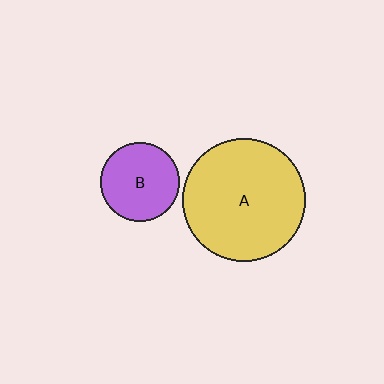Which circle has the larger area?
Circle A (yellow).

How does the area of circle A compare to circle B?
Approximately 2.4 times.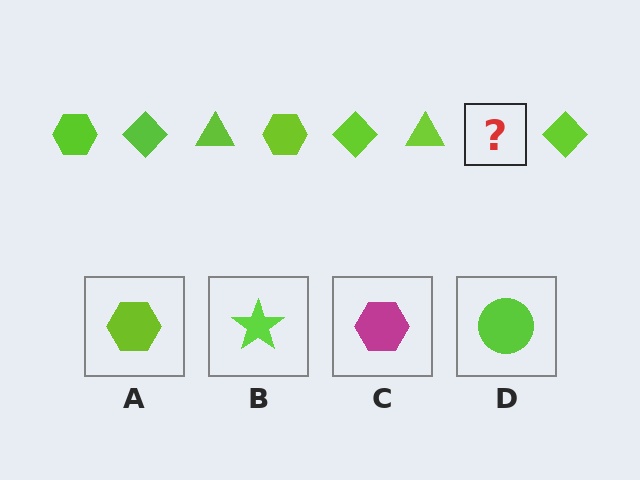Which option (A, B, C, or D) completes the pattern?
A.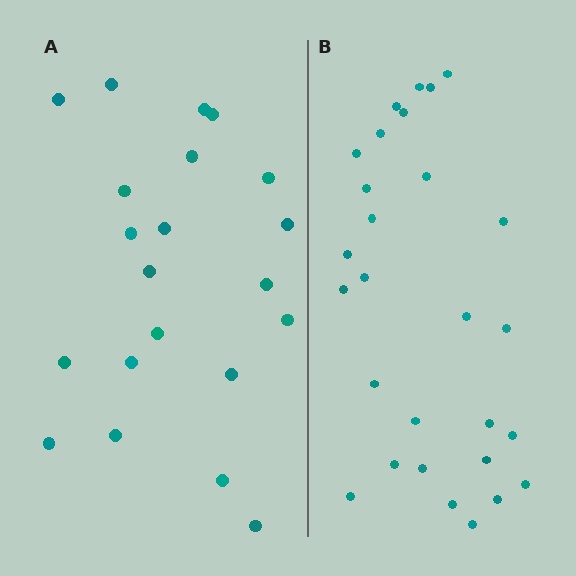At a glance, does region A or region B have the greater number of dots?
Region B (the right region) has more dots.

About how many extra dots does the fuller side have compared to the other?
Region B has roughly 8 or so more dots than region A.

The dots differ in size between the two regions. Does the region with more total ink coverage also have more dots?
No. Region A has more total ink coverage because its dots are larger, but region B actually contains more individual dots. Total area can be misleading — the number of items is what matters here.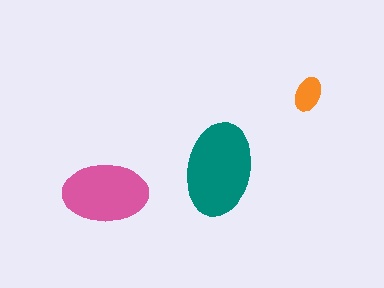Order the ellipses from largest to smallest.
the teal one, the pink one, the orange one.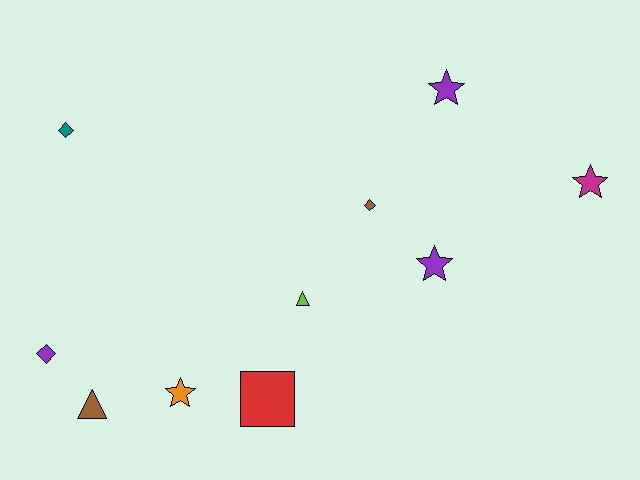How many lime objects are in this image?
There is 1 lime object.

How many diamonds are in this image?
There are 3 diamonds.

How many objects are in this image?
There are 10 objects.